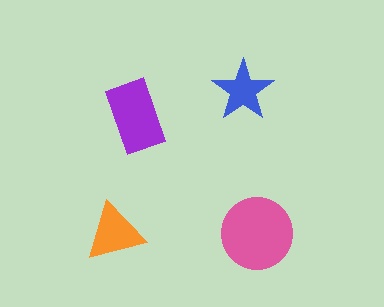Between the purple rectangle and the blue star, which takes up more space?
The purple rectangle.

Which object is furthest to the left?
The orange triangle is leftmost.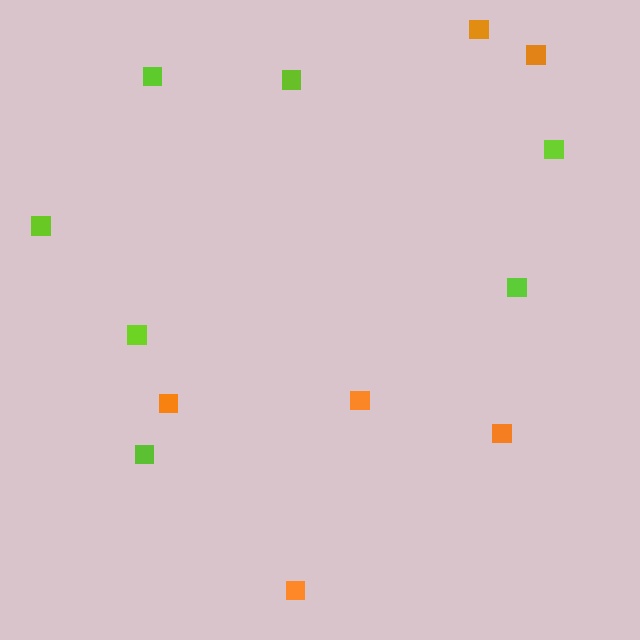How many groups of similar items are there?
There are 2 groups: one group of orange squares (6) and one group of lime squares (7).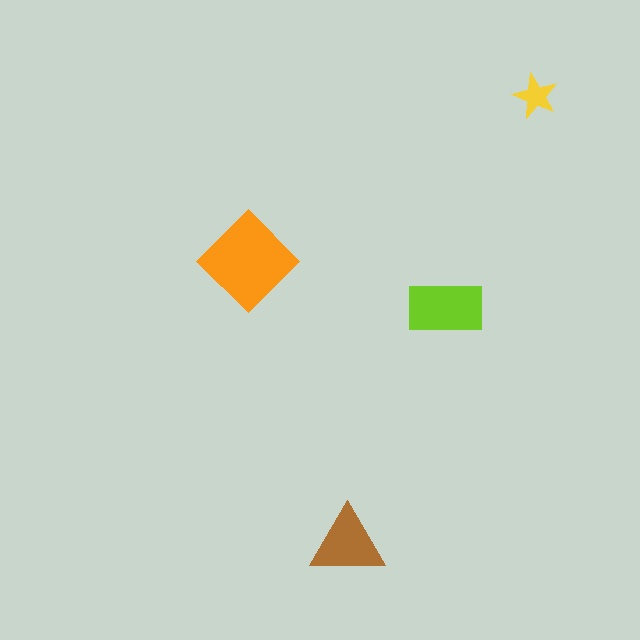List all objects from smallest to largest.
The yellow star, the brown triangle, the lime rectangle, the orange diamond.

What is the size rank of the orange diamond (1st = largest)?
1st.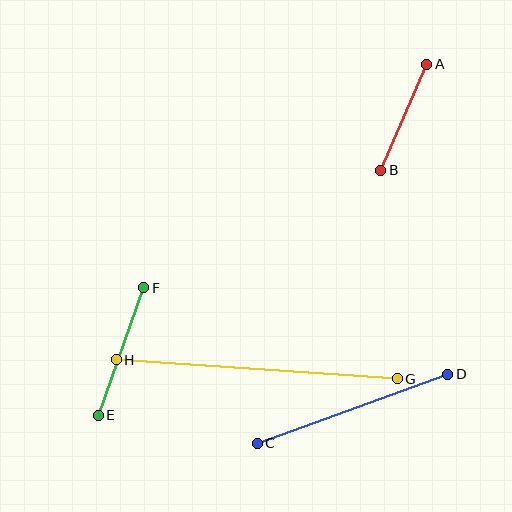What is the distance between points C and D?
The distance is approximately 203 pixels.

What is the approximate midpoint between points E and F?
The midpoint is at approximately (121, 351) pixels.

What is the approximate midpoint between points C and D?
The midpoint is at approximately (352, 409) pixels.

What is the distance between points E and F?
The distance is approximately 135 pixels.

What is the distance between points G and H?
The distance is approximately 282 pixels.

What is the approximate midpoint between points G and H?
The midpoint is at approximately (257, 369) pixels.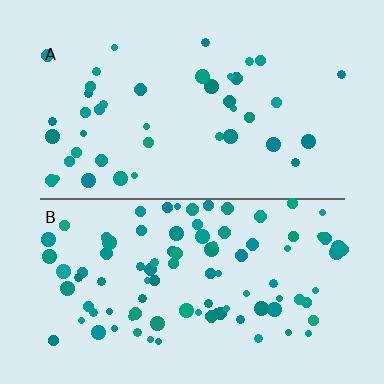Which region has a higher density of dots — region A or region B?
B (the bottom).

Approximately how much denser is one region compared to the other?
Approximately 2.3× — region B over region A.